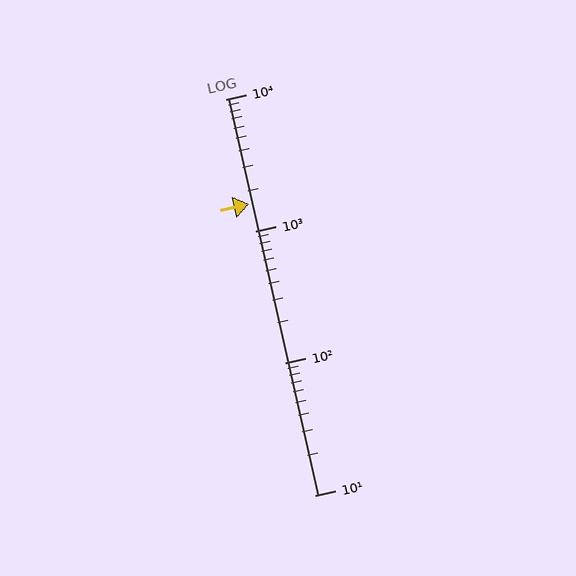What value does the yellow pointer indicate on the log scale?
The pointer indicates approximately 1600.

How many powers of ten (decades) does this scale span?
The scale spans 3 decades, from 10 to 10000.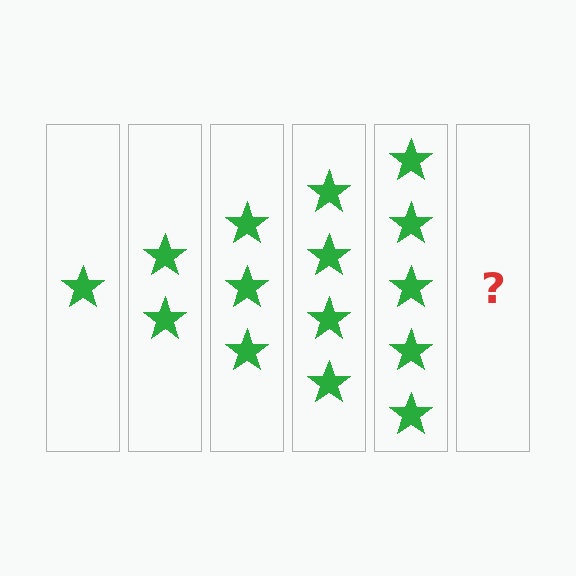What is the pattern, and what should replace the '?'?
The pattern is that each step adds one more star. The '?' should be 6 stars.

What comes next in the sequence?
The next element should be 6 stars.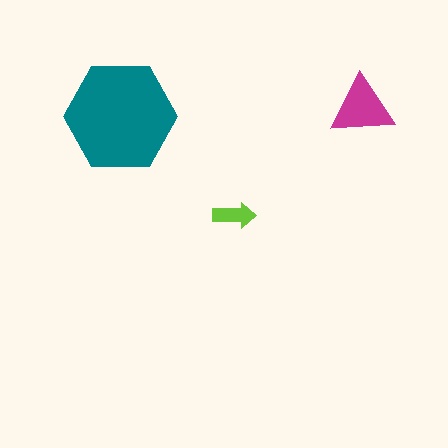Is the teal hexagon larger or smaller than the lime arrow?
Larger.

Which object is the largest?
The teal hexagon.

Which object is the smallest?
The lime arrow.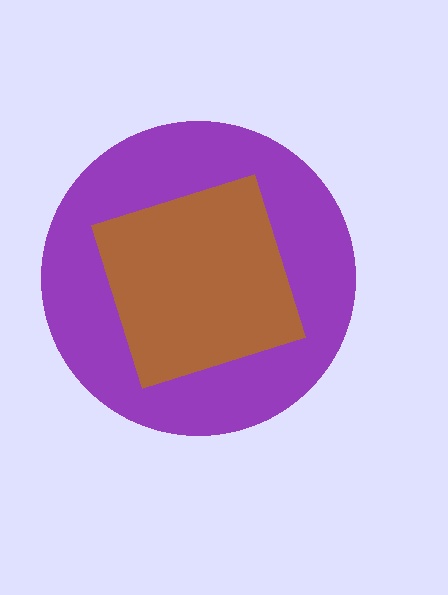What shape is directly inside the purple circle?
The brown diamond.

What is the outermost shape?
The purple circle.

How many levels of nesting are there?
2.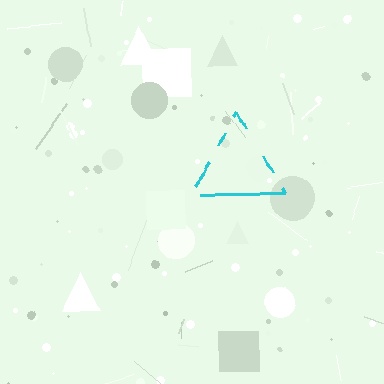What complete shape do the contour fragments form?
The contour fragments form a triangle.